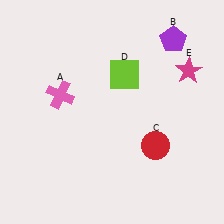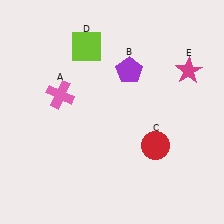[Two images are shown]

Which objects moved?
The objects that moved are: the purple pentagon (B), the lime square (D).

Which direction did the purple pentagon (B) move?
The purple pentagon (B) moved left.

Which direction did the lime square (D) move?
The lime square (D) moved left.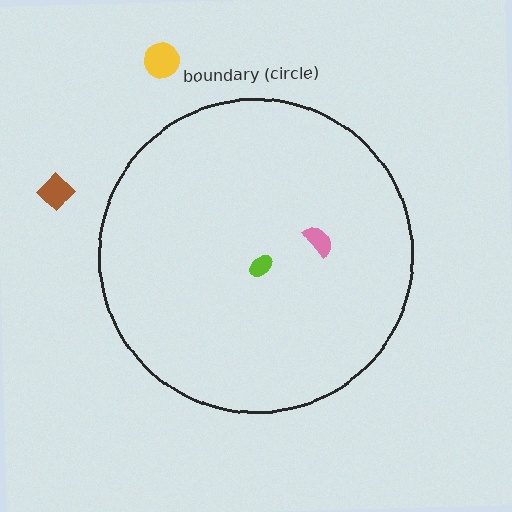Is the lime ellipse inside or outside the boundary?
Inside.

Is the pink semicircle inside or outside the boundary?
Inside.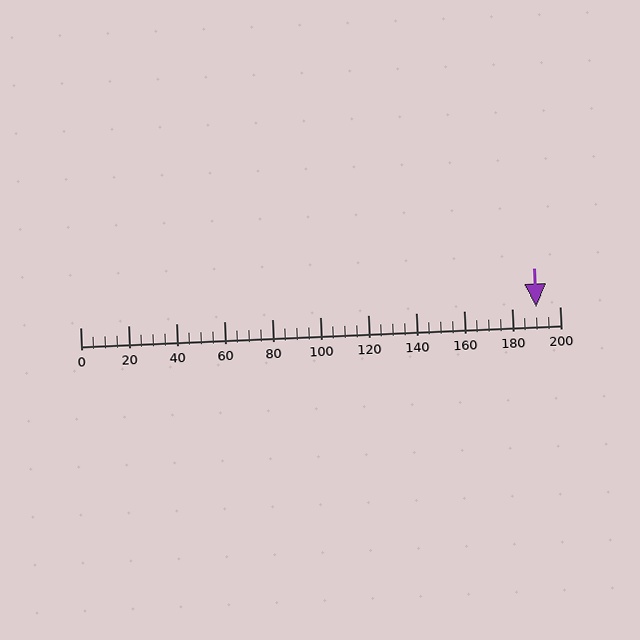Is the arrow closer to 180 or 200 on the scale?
The arrow is closer to 200.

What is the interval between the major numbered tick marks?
The major tick marks are spaced 20 units apart.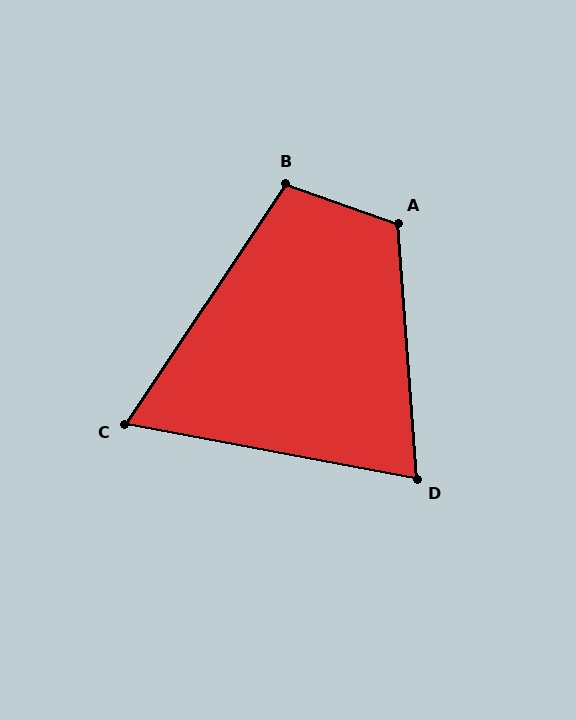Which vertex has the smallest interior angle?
C, at approximately 67 degrees.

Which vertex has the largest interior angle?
A, at approximately 113 degrees.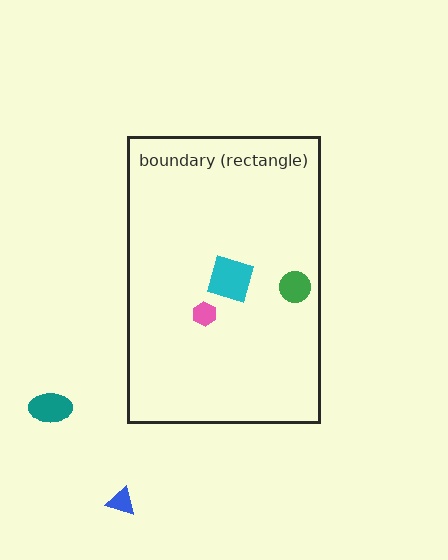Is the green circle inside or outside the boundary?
Inside.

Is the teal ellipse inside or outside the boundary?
Outside.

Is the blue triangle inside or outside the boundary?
Outside.